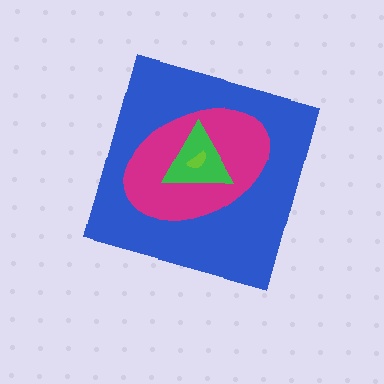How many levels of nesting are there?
4.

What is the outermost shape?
The blue diamond.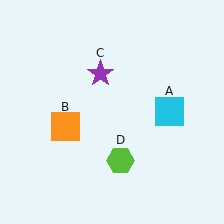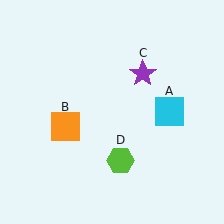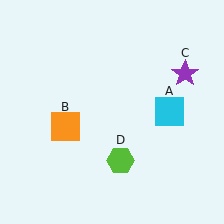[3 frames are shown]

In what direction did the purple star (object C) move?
The purple star (object C) moved right.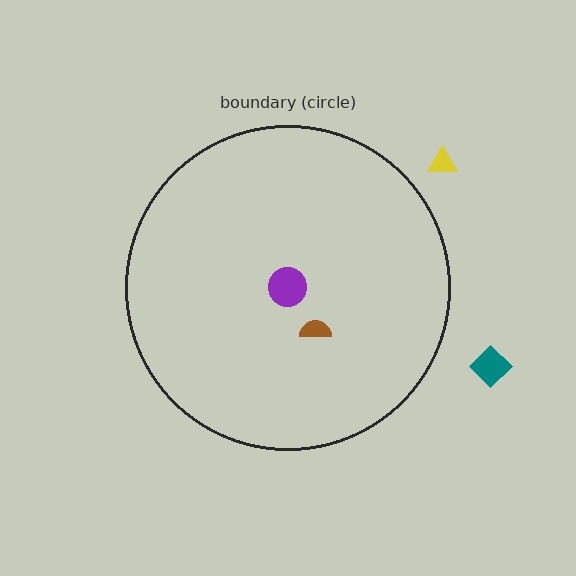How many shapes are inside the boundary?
2 inside, 2 outside.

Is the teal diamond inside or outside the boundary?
Outside.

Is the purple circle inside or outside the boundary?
Inside.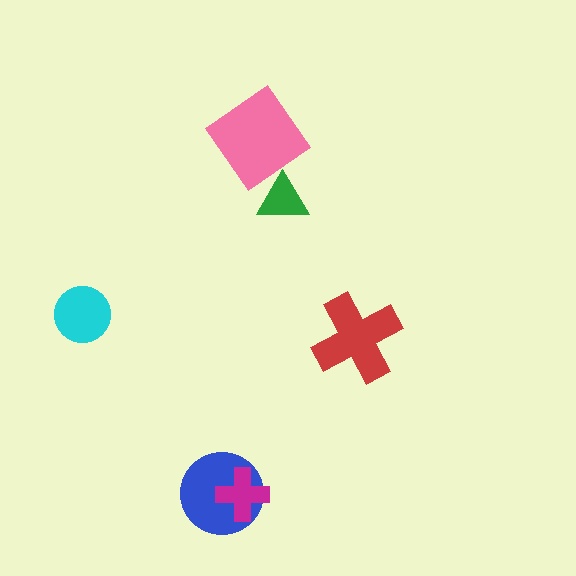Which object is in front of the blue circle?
The magenta cross is in front of the blue circle.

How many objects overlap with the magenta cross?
1 object overlaps with the magenta cross.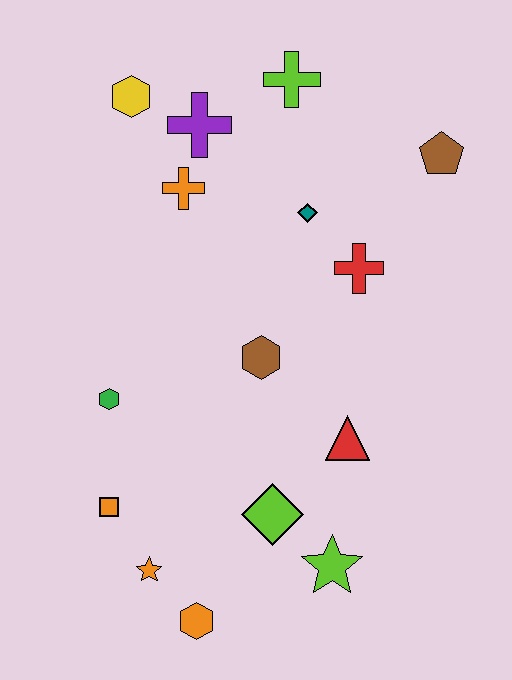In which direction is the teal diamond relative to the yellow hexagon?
The teal diamond is to the right of the yellow hexagon.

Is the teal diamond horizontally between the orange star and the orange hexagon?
No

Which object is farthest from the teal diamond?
The orange hexagon is farthest from the teal diamond.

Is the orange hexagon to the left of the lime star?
Yes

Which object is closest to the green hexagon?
The orange square is closest to the green hexagon.